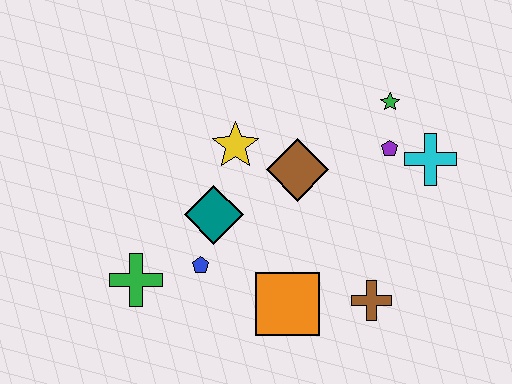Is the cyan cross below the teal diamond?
No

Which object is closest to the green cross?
The blue pentagon is closest to the green cross.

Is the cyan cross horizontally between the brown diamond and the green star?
No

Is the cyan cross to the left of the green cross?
No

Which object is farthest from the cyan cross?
The green cross is farthest from the cyan cross.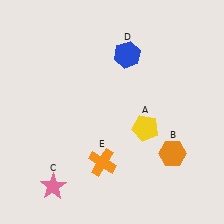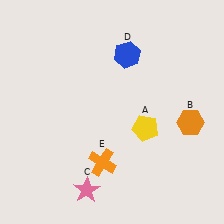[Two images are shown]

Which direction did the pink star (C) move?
The pink star (C) moved right.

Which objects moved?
The objects that moved are: the orange hexagon (B), the pink star (C).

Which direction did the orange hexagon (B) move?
The orange hexagon (B) moved up.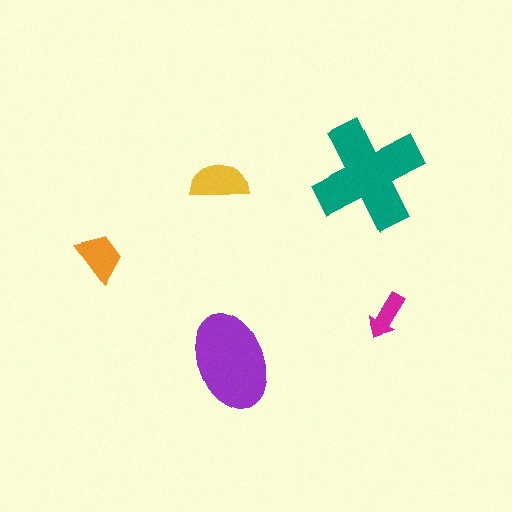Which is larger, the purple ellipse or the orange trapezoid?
The purple ellipse.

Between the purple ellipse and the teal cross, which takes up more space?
The teal cross.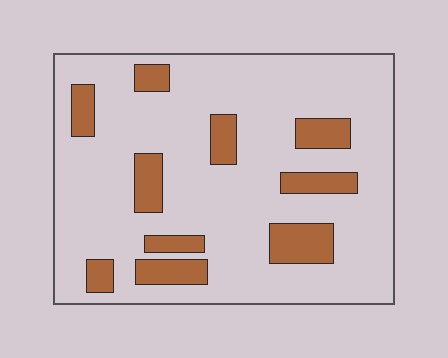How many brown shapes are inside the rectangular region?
10.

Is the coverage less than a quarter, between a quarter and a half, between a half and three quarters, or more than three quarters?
Less than a quarter.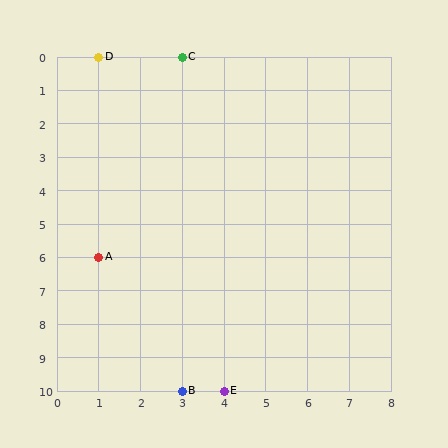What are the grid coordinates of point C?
Point C is at grid coordinates (3, 0).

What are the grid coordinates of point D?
Point D is at grid coordinates (1, 0).